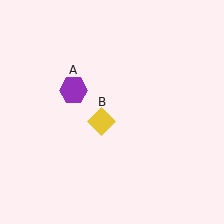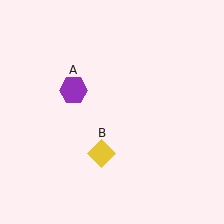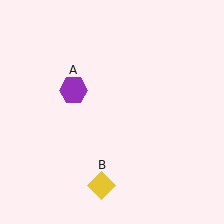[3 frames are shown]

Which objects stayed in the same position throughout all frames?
Purple hexagon (object A) remained stationary.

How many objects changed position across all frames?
1 object changed position: yellow diamond (object B).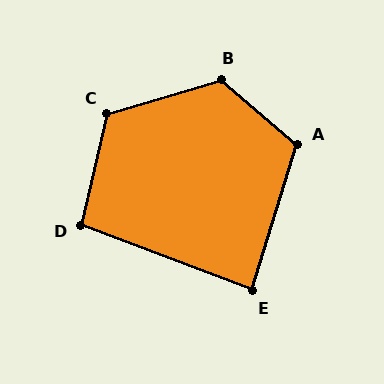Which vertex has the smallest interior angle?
E, at approximately 86 degrees.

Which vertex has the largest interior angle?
B, at approximately 124 degrees.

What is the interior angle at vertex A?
Approximately 113 degrees (obtuse).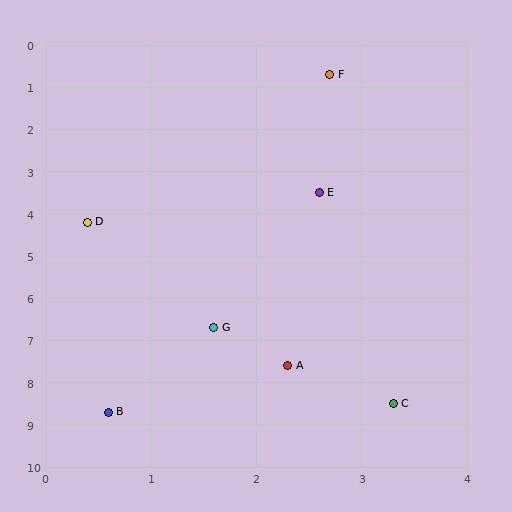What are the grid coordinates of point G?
Point G is at approximately (1.6, 6.7).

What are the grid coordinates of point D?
Point D is at approximately (0.4, 4.2).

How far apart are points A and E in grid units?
Points A and E are about 4.1 grid units apart.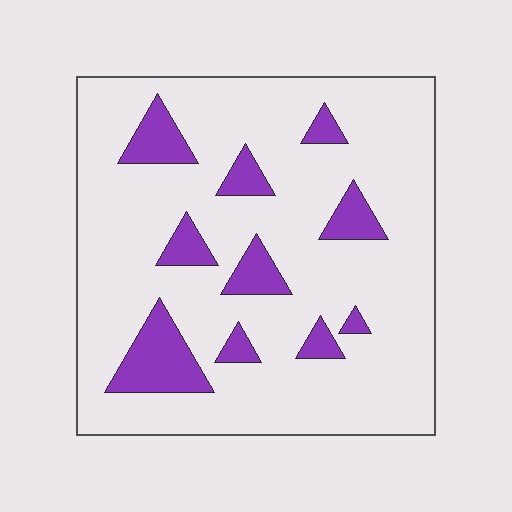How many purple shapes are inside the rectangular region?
10.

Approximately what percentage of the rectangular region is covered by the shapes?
Approximately 15%.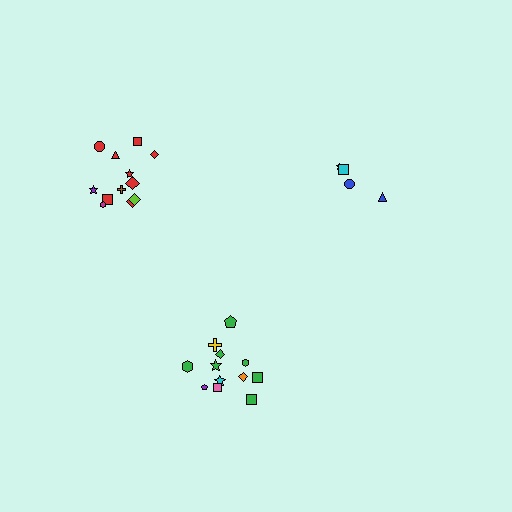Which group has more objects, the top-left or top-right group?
The top-left group.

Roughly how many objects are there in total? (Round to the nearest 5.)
Roughly 30 objects in total.